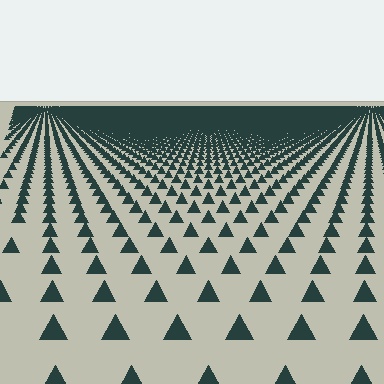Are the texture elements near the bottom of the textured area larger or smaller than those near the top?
Larger. Near the bottom, elements are closer to the viewer and appear at a bigger on-screen size.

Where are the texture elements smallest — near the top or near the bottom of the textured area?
Near the top.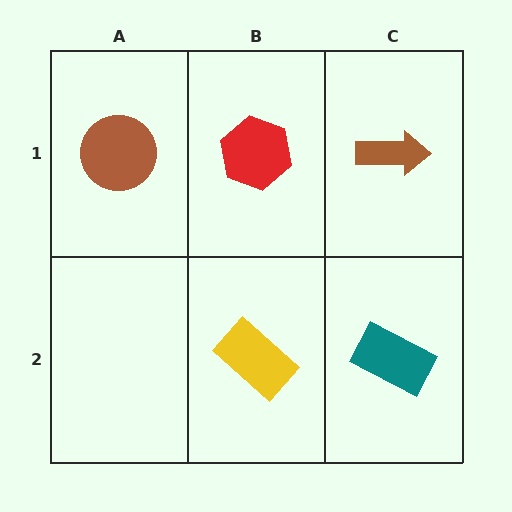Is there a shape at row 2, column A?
No, that cell is empty.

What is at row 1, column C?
A brown arrow.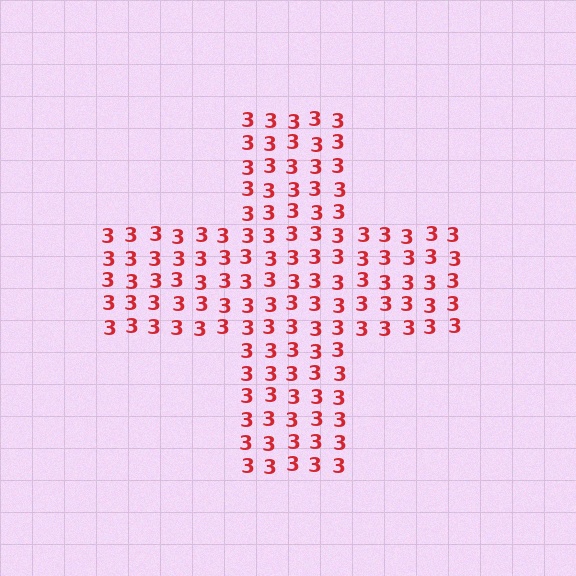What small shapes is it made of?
It is made of small digit 3's.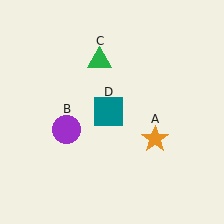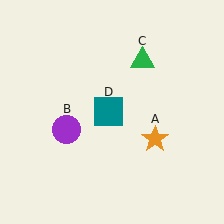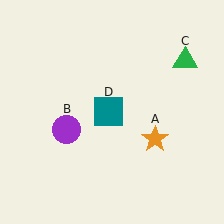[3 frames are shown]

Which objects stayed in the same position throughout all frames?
Orange star (object A) and purple circle (object B) and teal square (object D) remained stationary.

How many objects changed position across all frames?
1 object changed position: green triangle (object C).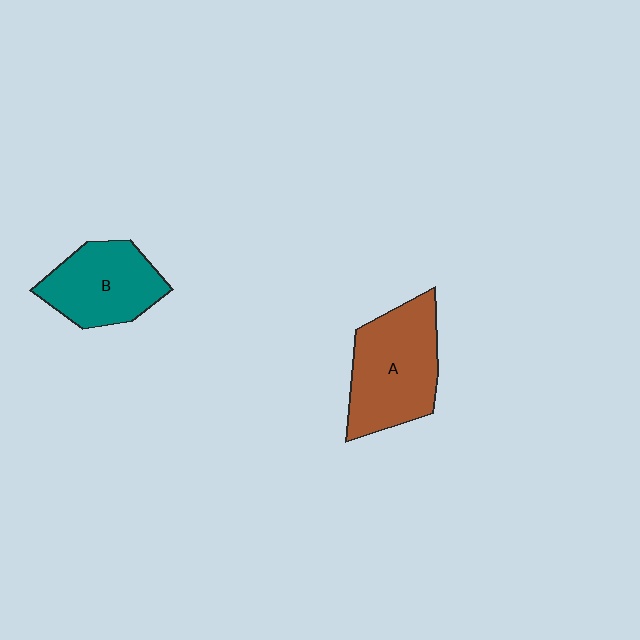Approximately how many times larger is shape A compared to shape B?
Approximately 1.2 times.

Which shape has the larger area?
Shape A (brown).